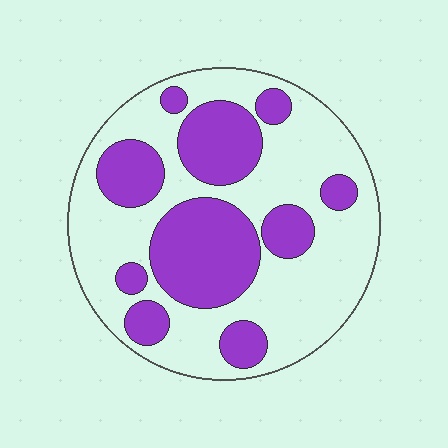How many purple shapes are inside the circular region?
10.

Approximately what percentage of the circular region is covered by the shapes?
Approximately 35%.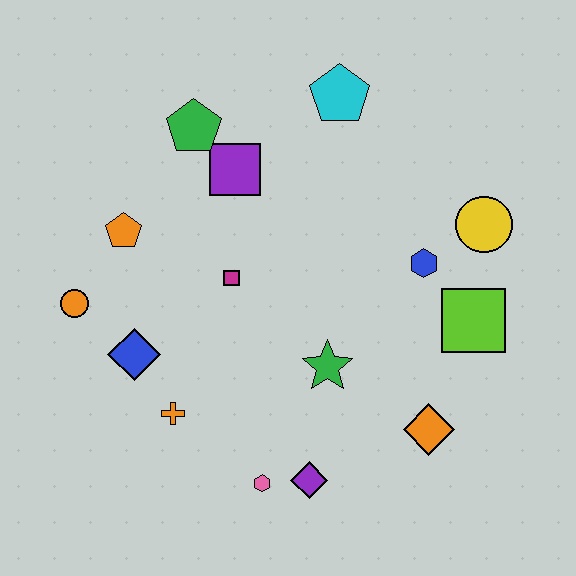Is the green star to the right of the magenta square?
Yes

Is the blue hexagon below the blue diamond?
No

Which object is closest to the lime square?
The blue hexagon is closest to the lime square.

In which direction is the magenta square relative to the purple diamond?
The magenta square is above the purple diamond.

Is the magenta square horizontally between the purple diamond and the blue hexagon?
No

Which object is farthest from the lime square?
The orange circle is farthest from the lime square.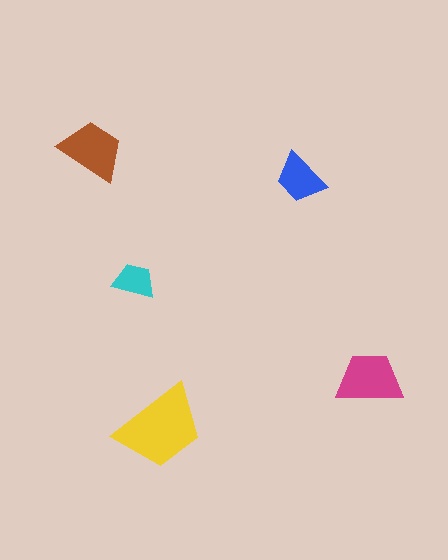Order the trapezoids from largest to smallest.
the yellow one, the magenta one, the brown one, the blue one, the cyan one.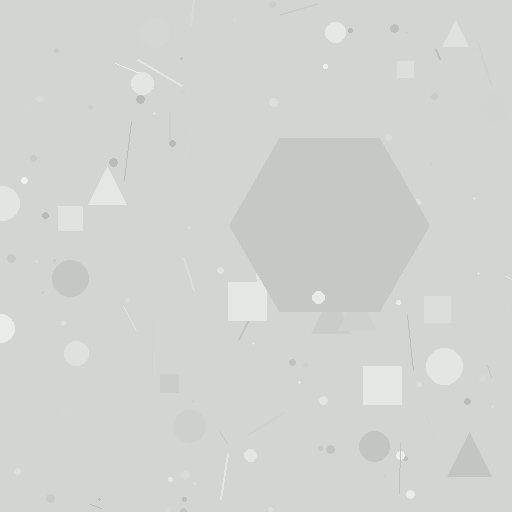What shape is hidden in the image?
A hexagon is hidden in the image.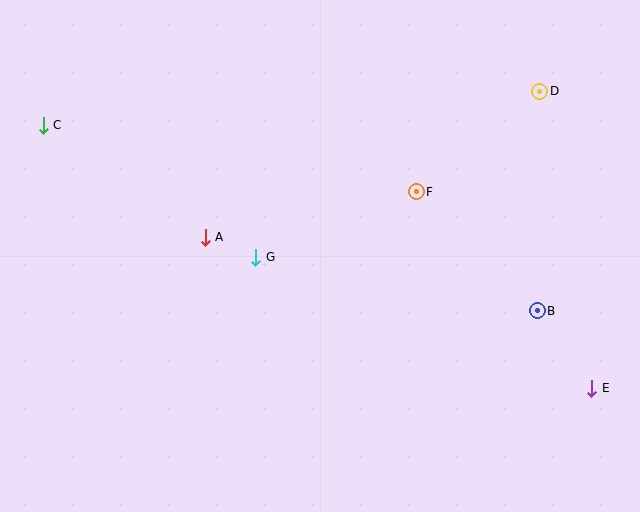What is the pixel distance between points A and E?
The distance between A and E is 415 pixels.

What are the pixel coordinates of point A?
Point A is at (205, 237).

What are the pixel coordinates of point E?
Point E is at (592, 388).